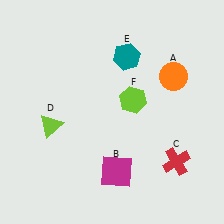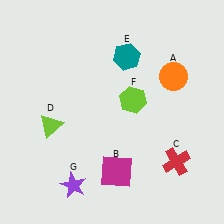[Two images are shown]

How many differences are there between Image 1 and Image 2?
There is 1 difference between the two images.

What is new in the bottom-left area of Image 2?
A purple star (G) was added in the bottom-left area of Image 2.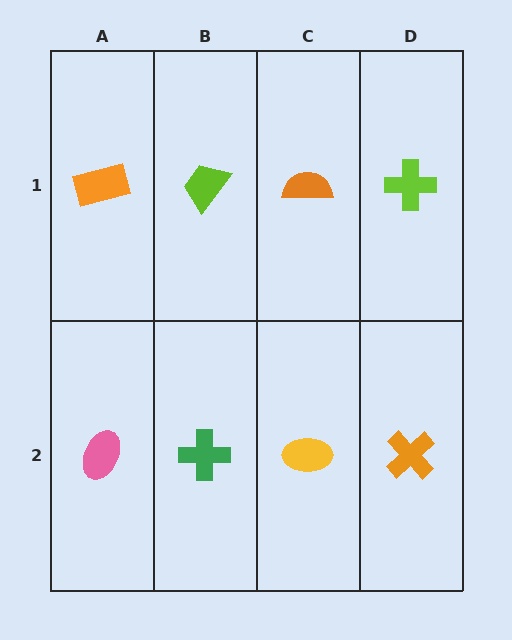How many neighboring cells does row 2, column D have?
2.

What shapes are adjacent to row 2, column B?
A lime trapezoid (row 1, column B), a pink ellipse (row 2, column A), a yellow ellipse (row 2, column C).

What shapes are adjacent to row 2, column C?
An orange semicircle (row 1, column C), a green cross (row 2, column B), an orange cross (row 2, column D).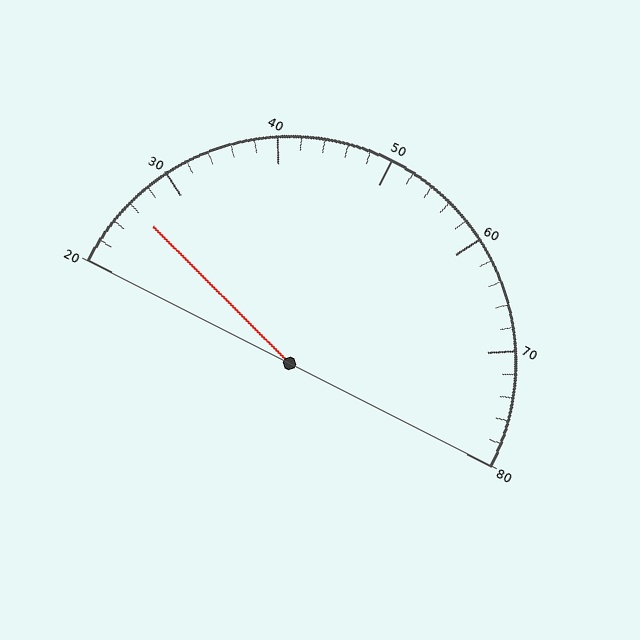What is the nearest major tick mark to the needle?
The nearest major tick mark is 30.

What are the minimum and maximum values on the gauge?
The gauge ranges from 20 to 80.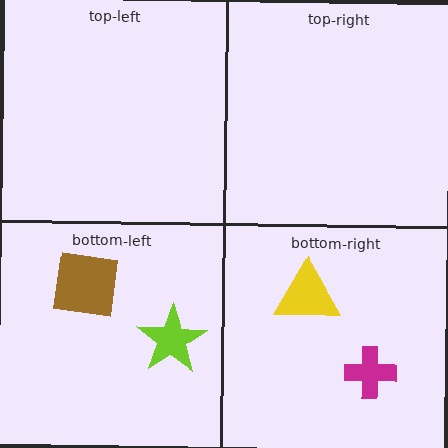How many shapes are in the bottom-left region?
2.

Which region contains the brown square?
The bottom-left region.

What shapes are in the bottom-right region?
The magenta cross, the yellow triangle.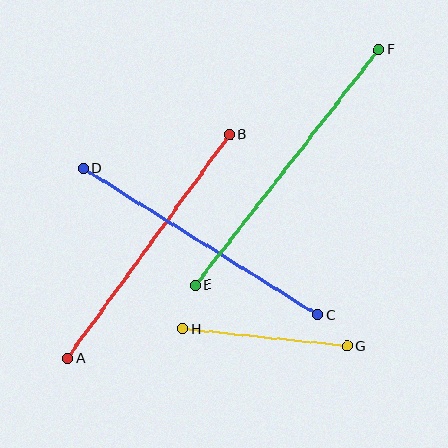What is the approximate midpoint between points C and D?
The midpoint is at approximately (200, 241) pixels.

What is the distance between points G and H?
The distance is approximately 165 pixels.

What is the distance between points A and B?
The distance is approximately 276 pixels.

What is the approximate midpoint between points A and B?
The midpoint is at approximately (149, 247) pixels.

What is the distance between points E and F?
The distance is approximately 299 pixels.